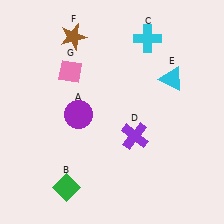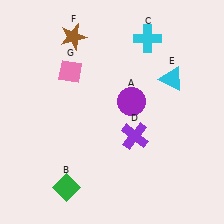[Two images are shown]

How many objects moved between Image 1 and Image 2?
1 object moved between the two images.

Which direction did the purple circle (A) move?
The purple circle (A) moved right.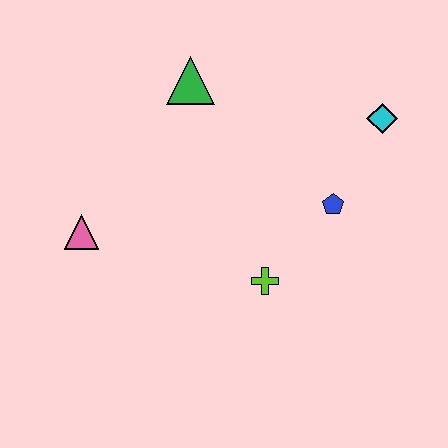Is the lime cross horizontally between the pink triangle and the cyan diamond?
Yes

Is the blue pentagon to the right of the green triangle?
Yes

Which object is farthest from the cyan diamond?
The pink triangle is farthest from the cyan diamond.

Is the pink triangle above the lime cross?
Yes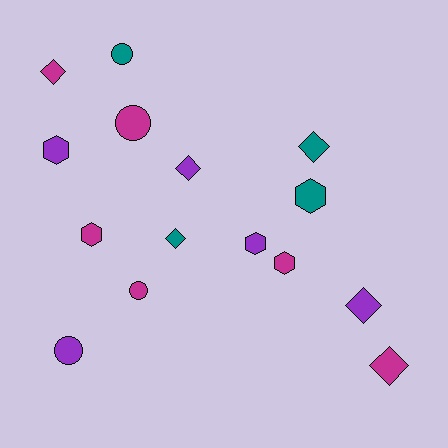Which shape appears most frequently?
Diamond, with 6 objects.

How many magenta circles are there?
There are 2 magenta circles.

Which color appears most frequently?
Magenta, with 6 objects.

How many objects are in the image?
There are 15 objects.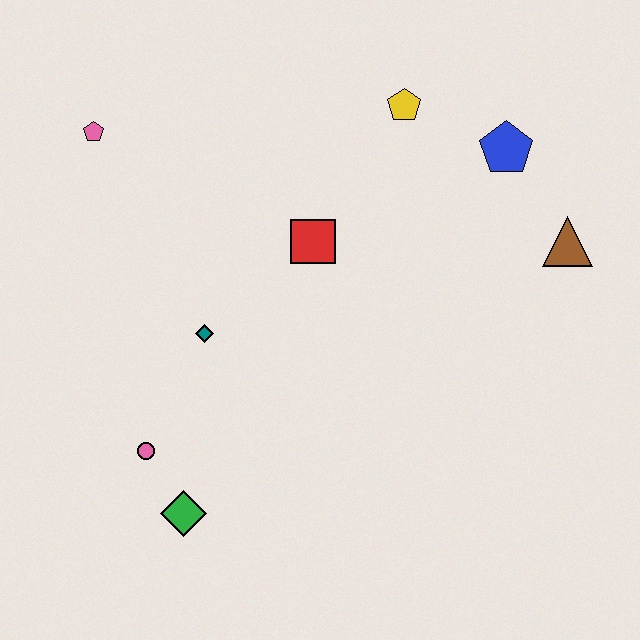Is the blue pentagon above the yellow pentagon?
No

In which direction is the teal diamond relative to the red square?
The teal diamond is to the left of the red square.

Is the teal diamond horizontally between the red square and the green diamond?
Yes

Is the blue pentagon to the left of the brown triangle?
Yes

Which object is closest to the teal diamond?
The pink circle is closest to the teal diamond.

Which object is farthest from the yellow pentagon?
The green diamond is farthest from the yellow pentagon.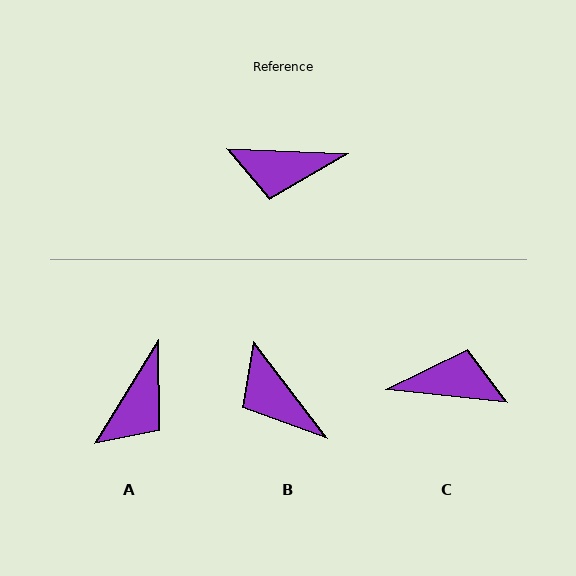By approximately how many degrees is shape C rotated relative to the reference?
Approximately 177 degrees counter-clockwise.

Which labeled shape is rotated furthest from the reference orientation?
C, about 177 degrees away.